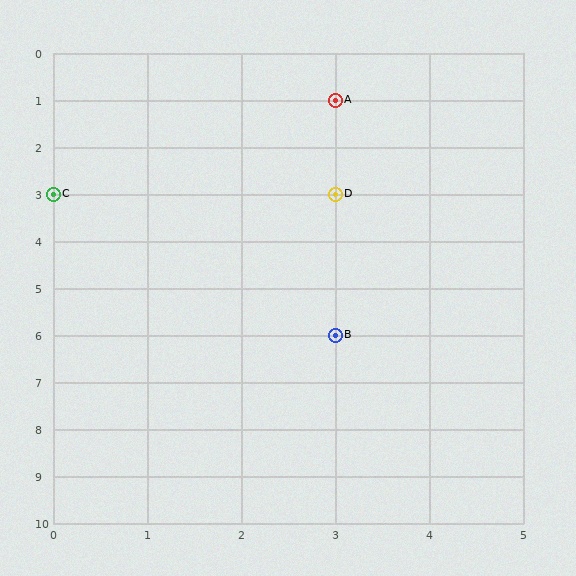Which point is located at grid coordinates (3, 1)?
Point A is at (3, 1).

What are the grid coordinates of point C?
Point C is at grid coordinates (0, 3).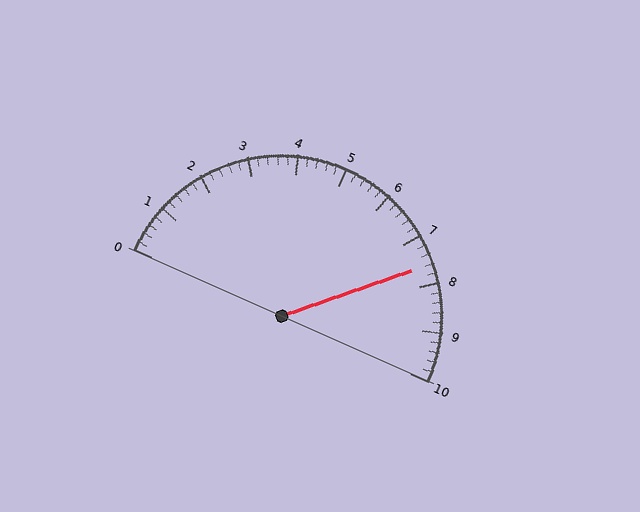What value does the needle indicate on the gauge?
The needle indicates approximately 7.6.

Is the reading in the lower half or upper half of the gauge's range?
The reading is in the upper half of the range (0 to 10).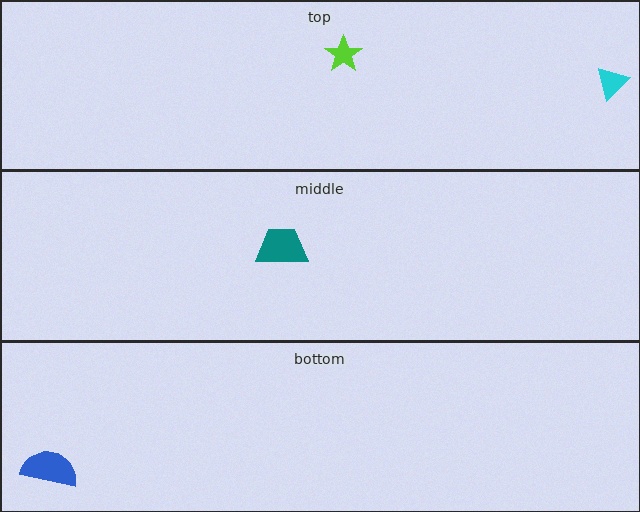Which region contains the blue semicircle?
The bottom region.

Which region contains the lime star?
The top region.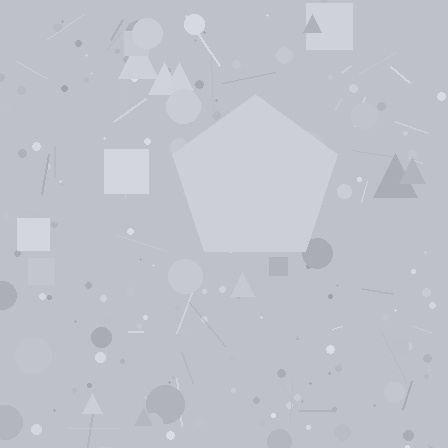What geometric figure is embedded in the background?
A pentagon is embedded in the background.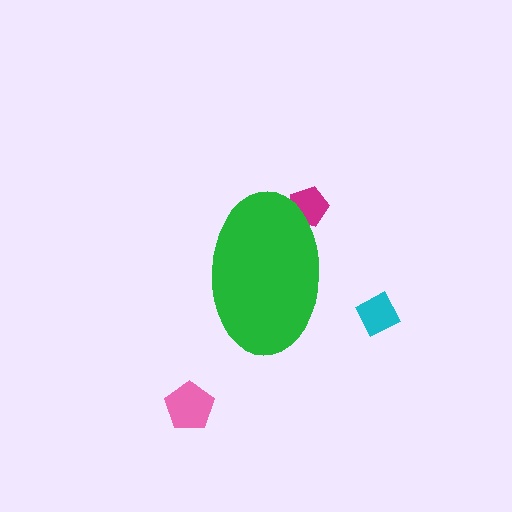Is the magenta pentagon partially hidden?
Yes, the magenta pentagon is partially hidden behind the green ellipse.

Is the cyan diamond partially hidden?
No, the cyan diamond is fully visible.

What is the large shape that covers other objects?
A green ellipse.